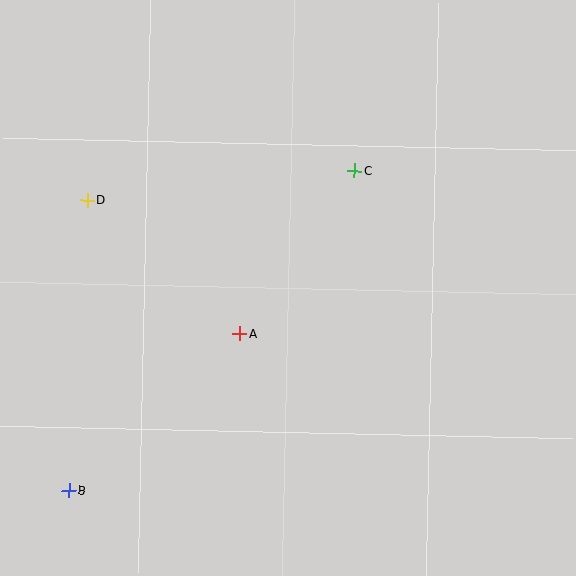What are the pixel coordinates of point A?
Point A is at (240, 334).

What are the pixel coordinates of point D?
Point D is at (87, 200).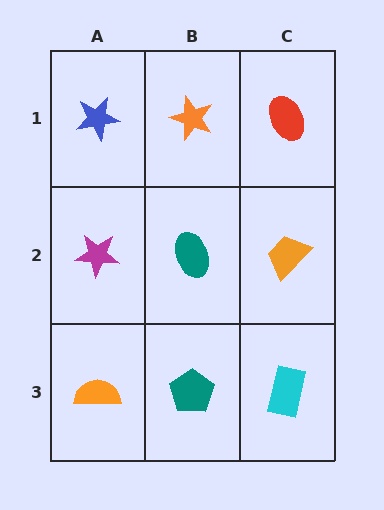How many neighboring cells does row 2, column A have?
3.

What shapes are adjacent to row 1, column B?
A teal ellipse (row 2, column B), a blue star (row 1, column A), a red ellipse (row 1, column C).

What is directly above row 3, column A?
A magenta star.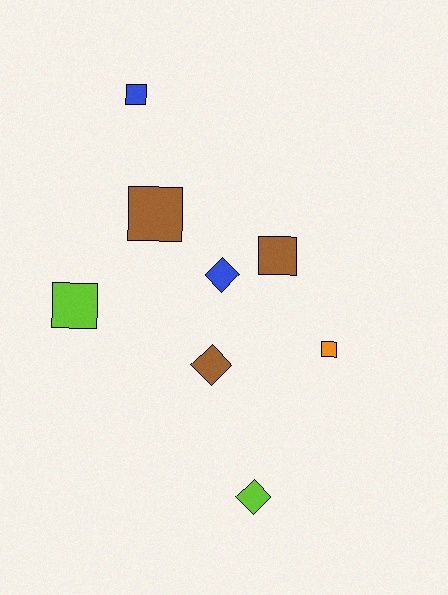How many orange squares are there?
There is 1 orange square.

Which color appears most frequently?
Brown, with 3 objects.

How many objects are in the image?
There are 8 objects.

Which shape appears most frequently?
Square, with 5 objects.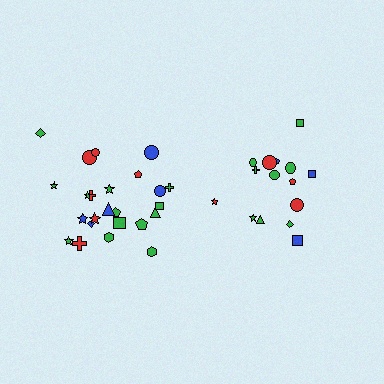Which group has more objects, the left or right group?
The left group.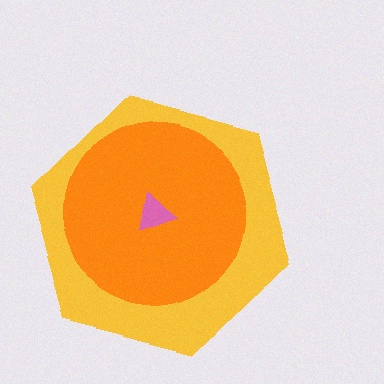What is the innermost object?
The pink triangle.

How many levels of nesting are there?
3.